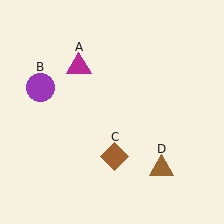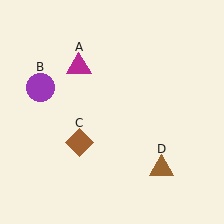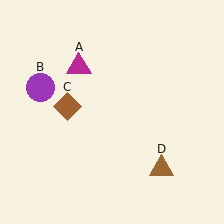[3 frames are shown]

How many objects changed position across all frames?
1 object changed position: brown diamond (object C).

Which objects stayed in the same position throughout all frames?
Magenta triangle (object A) and purple circle (object B) and brown triangle (object D) remained stationary.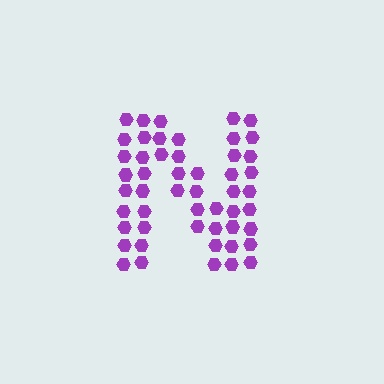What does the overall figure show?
The overall figure shows the letter N.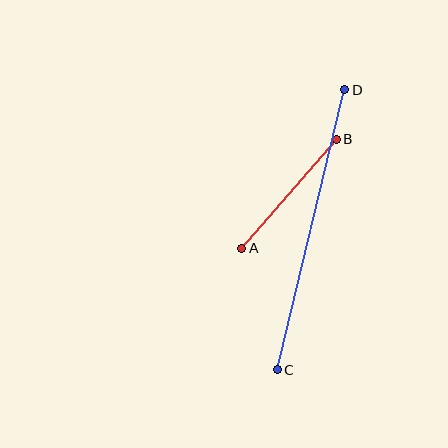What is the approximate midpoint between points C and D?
The midpoint is at approximately (311, 230) pixels.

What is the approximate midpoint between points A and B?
The midpoint is at approximately (289, 194) pixels.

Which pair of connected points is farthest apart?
Points C and D are farthest apart.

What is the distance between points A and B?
The distance is approximately 144 pixels.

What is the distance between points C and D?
The distance is approximately 288 pixels.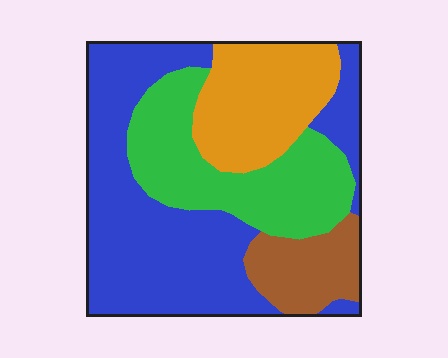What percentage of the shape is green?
Green covers roughly 25% of the shape.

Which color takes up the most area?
Blue, at roughly 45%.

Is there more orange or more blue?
Blue.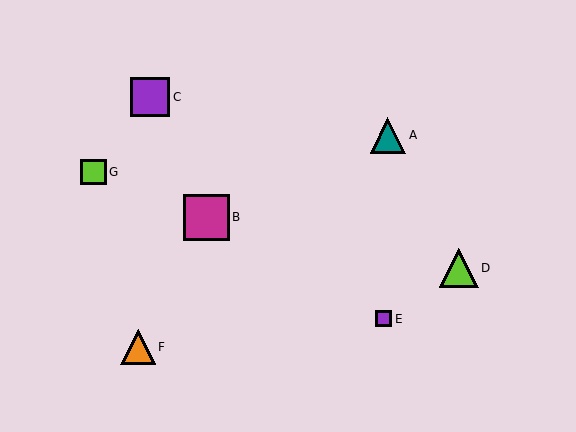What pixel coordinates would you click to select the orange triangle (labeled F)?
Click at (138, 347) to select the orange triangle F.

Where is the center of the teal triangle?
The center of the teal triangle is at (388, 135).